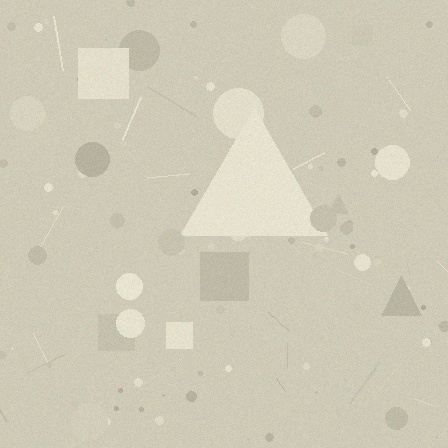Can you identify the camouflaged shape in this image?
The camouflaged shape is a triangle.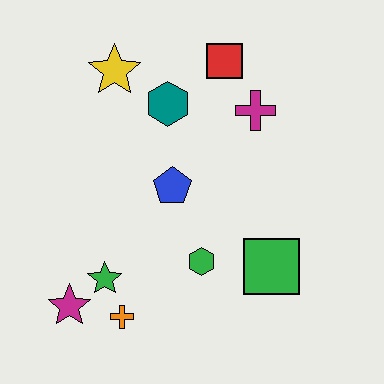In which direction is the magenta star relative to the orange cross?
The magenta star is to the left of the orange cross.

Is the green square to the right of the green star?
Yes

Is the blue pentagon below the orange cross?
No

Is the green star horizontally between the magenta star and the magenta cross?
Yes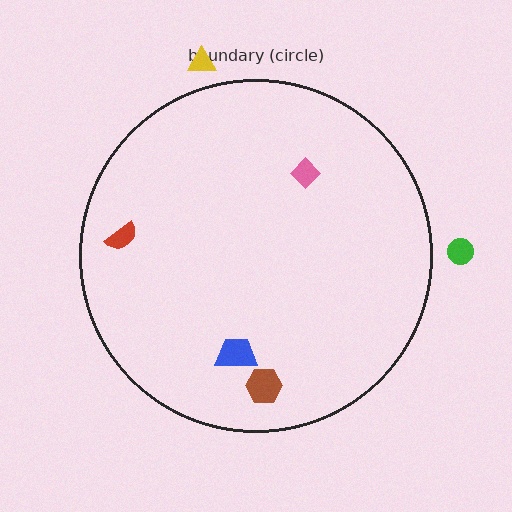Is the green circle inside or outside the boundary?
Outside.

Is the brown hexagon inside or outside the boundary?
Inside.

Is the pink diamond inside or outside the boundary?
Inside.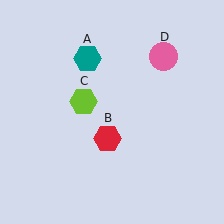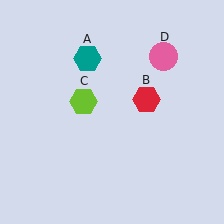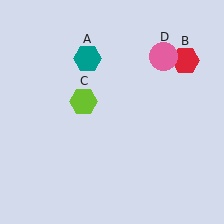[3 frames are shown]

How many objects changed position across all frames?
1 object changed position: red hexagon (object B).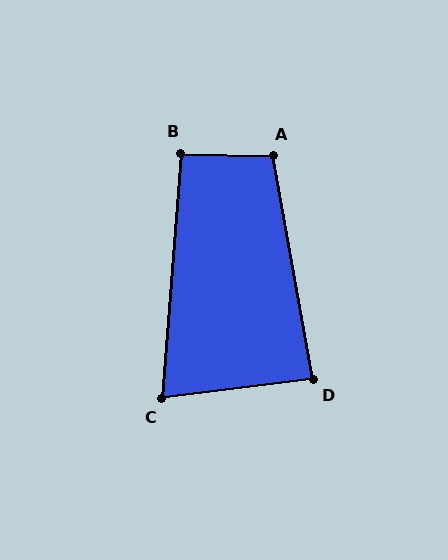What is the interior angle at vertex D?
Approximately 87 degrees (approximately right).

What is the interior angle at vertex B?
Approximately 93 degrees (approximately right).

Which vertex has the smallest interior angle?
C, at approximately 78 degrees.